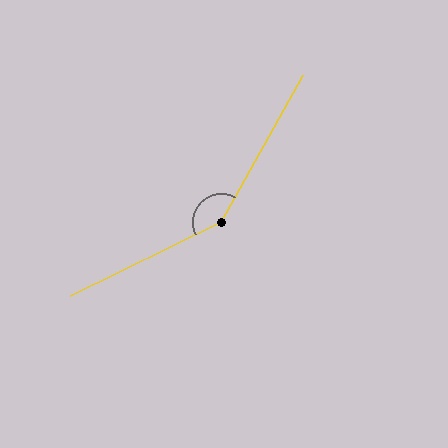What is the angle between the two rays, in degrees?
Approximately 146 degrees.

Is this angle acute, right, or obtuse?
It is obtuse.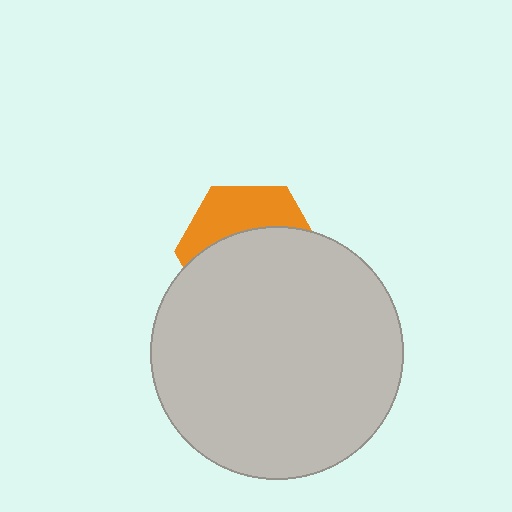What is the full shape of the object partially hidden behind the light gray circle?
The partially hidden object is an orange hexagon.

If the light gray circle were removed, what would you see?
You would see the complete orange hexagon.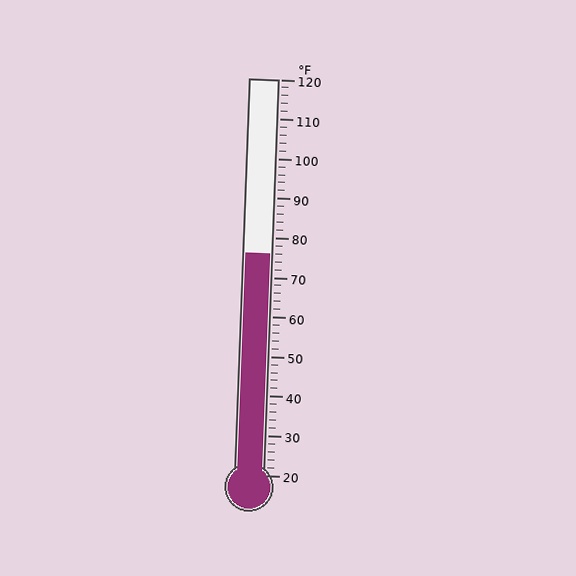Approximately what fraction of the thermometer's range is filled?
The thermometer is filled to approximately 55% of its range.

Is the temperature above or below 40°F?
The temperature is above 40°F.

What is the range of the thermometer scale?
The thermometer scale ranges from 20°F to 120°F.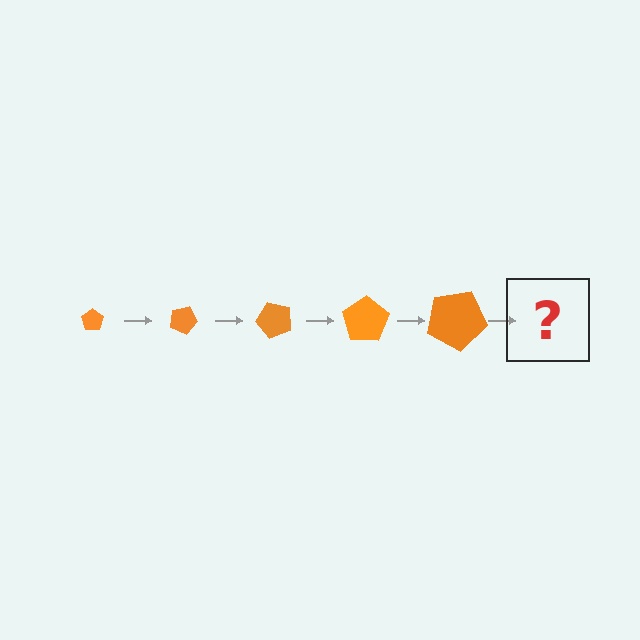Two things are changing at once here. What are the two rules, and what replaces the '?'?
The two rules are that the pentagon grows larger each step and it rotates 25 degrees each step. The '?' should be a pentagon, larger than the previous one and rotated 125 degrees from the start.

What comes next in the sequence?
The next element should be a pentagon, larger than the previous one and rotated 125 degrees from the start.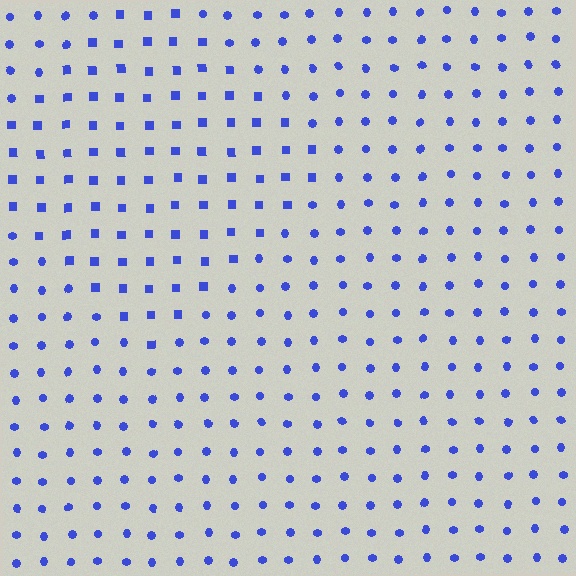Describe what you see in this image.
The image is filled with small blue elements arranged in a uniform grid. A diamond-shaped region contains squares, while the surrounding area contains circles. The boundary is defined purely by the change in element shape.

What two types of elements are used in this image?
The image uses squares inside the diamond region and circles outside it.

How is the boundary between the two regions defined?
The boundary is defined by a change in element shape: squares inside vs. circles outside. All elements share the same color and spacing.